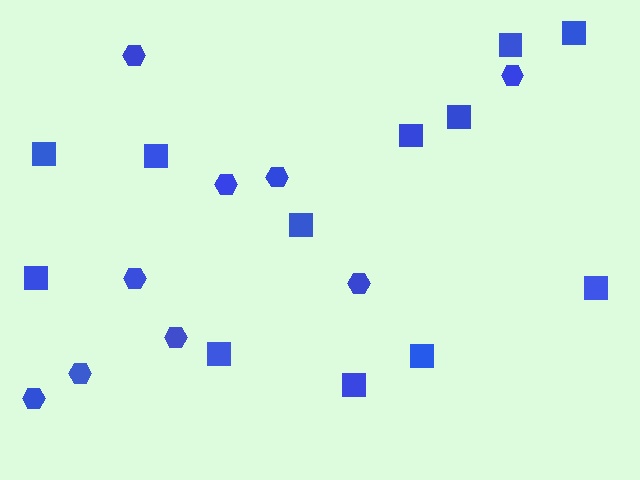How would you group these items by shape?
There are 2 groups: one group of hexagons (9) and one group of squares (12).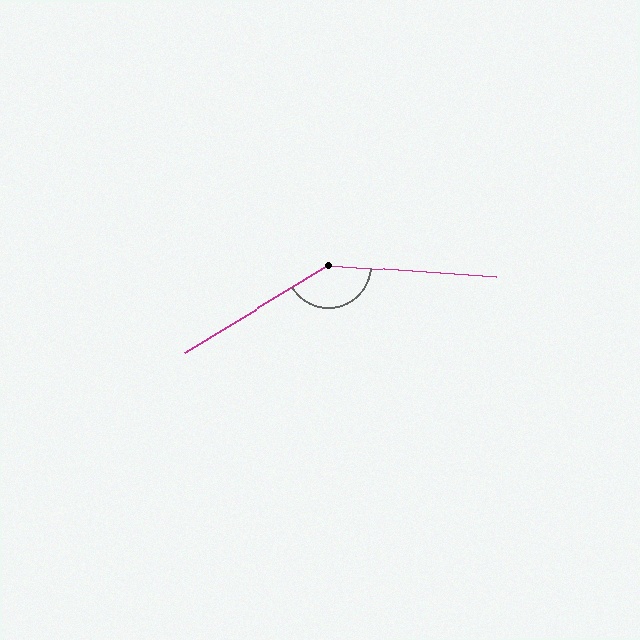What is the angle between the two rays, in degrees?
Approximately 145 degrees.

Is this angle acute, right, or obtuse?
It is obtuse.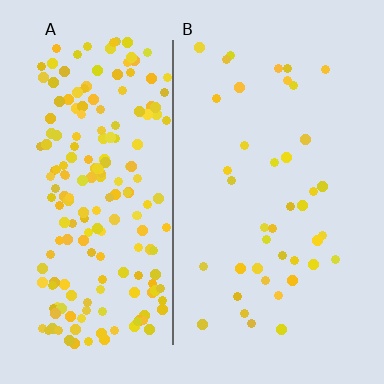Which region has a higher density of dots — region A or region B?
A (the left).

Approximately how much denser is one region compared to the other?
Approximately 5.0× — region A over region B.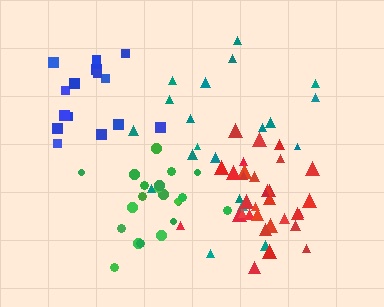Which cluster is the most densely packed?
Red.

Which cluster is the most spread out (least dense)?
Teal.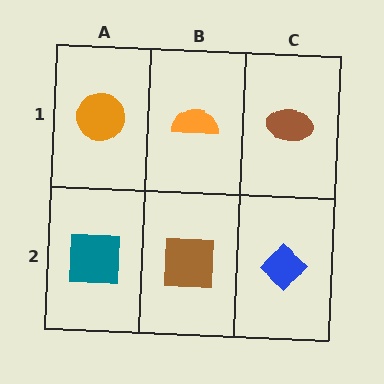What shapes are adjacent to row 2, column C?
A brown ellipse (row 1, column C), a brown square (row 2, column B).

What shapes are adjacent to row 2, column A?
An orange circle (row 1, column A), a brown square (row 2, column B).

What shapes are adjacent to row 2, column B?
An orange semicircle (row 1, column B), a teal square (row 2, column A), a blue diamond (row 2, column C).